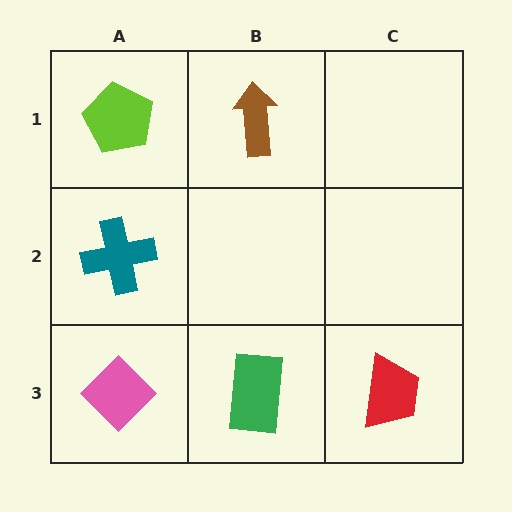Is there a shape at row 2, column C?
No, that cell is empty.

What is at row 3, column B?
A green rectangle.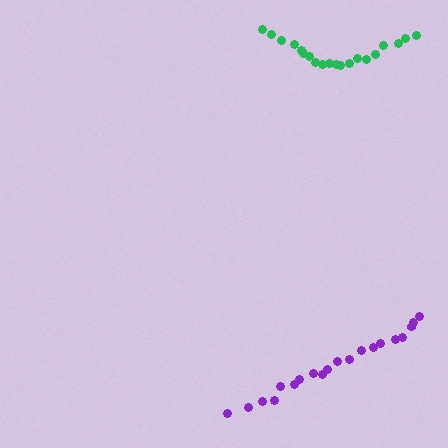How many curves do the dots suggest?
There are 2 distinct paths.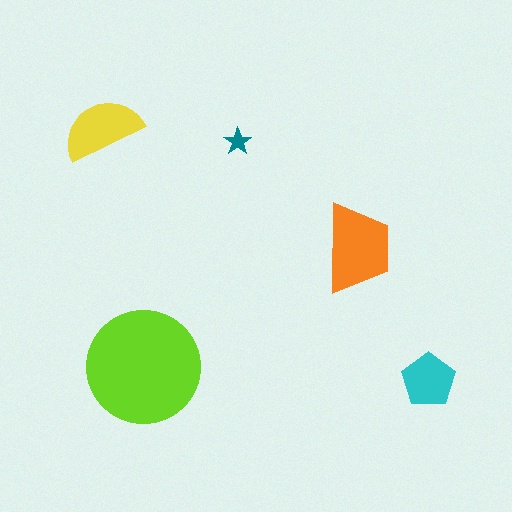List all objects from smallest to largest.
The teal star, the cyan pentagon, the yellow semicircle, the orange trapezoid, the lime circle.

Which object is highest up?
The yellow semicircle is topmost.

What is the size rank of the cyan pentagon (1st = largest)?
4th.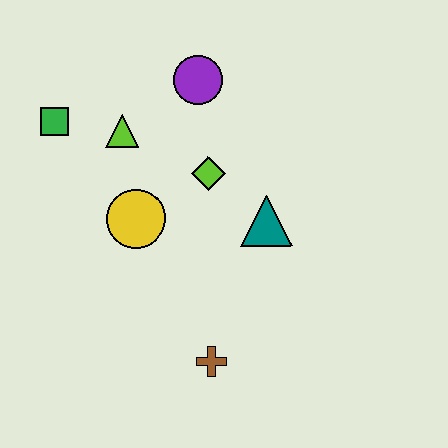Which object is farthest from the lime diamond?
The brown cross is farthest from the lime diamond.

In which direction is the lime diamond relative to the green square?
The lime diamond is to the right of the green square.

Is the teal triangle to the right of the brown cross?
Yes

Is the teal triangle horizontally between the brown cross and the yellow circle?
No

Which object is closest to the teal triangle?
The lime diamond is closest to the teal triangle.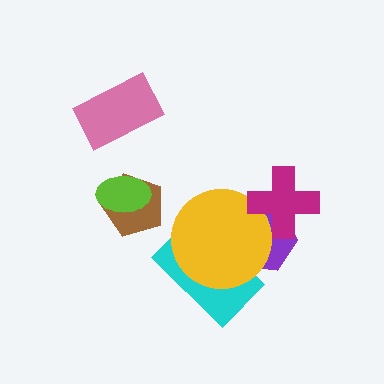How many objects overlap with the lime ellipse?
1 object overlaps with the lime ellipse.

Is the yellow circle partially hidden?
Yes, it is partially covered by another shape.